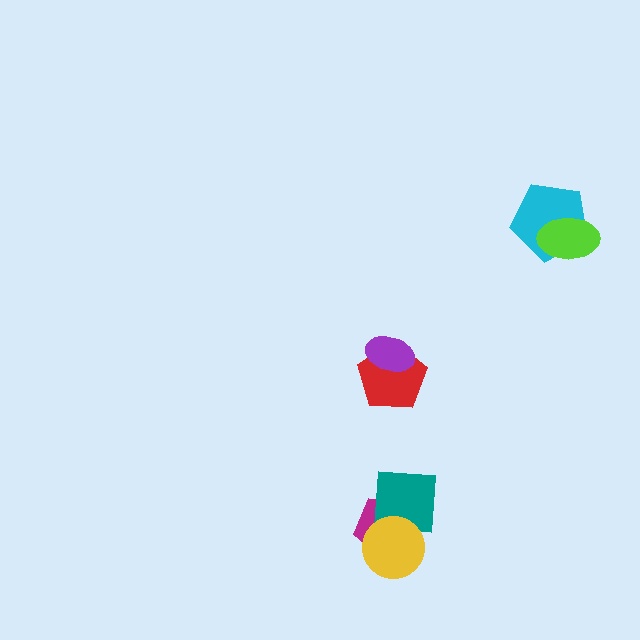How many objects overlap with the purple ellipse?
1 object overlaps with the purple ellipse.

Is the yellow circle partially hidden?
No, no other shape covers it.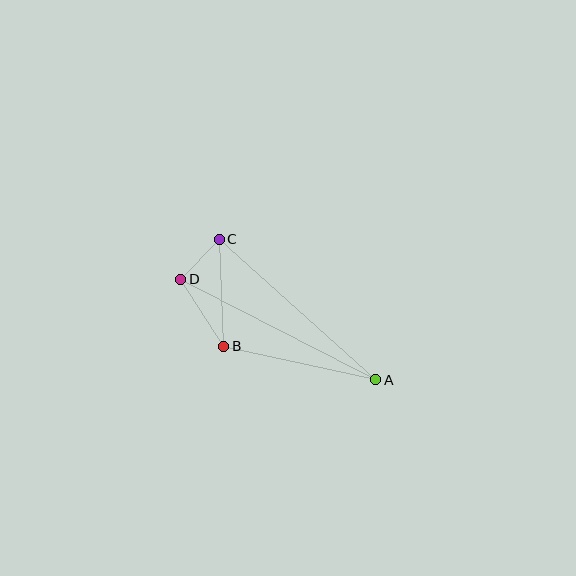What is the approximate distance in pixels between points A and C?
The distance between A and C is approximately 210 pixels.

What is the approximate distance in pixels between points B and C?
The distance between B and C is approximately 107 pixels.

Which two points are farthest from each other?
Points A and D are farthest from each other.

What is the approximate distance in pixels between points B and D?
The distance between B and D is approximately 80 pixels.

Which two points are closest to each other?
Points C and D are closest to each other.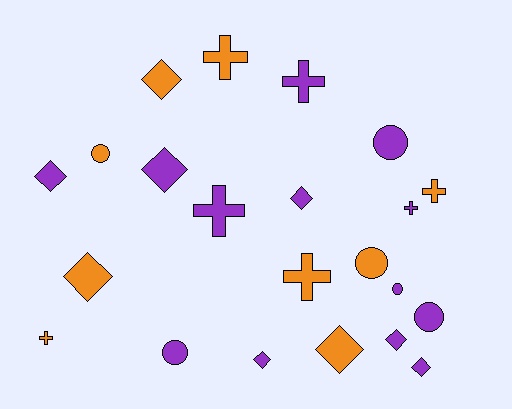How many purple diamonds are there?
There are 6 purple diamonds.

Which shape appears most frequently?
Diamond, with 9 objects.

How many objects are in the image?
There are 22 objects.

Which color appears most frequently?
Purple, with 13 objects.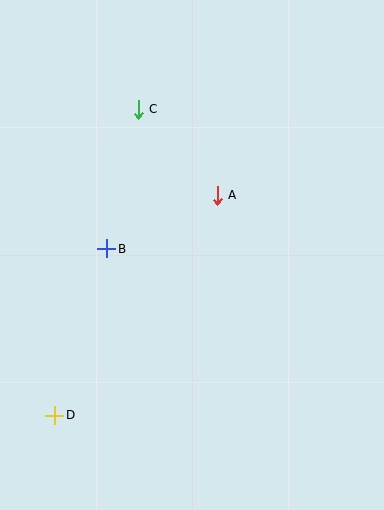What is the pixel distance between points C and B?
The distance between C and B is 143 pixels.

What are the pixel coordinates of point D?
Point D is at (55, 415).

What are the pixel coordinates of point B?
Point B is at (107, 249).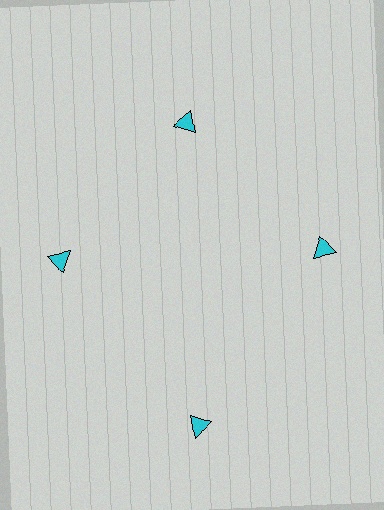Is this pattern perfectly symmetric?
No. The 4 cyan triangles are arranged in a ring, but one element near the 6 o'clock position is pushed outward from the center, breaking the 4-fold rotational symmetry.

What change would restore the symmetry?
The symmetry would be restored by moving it inward, back onto the ring so that all 4 triangles sit at equal angles and equal distance from the center.